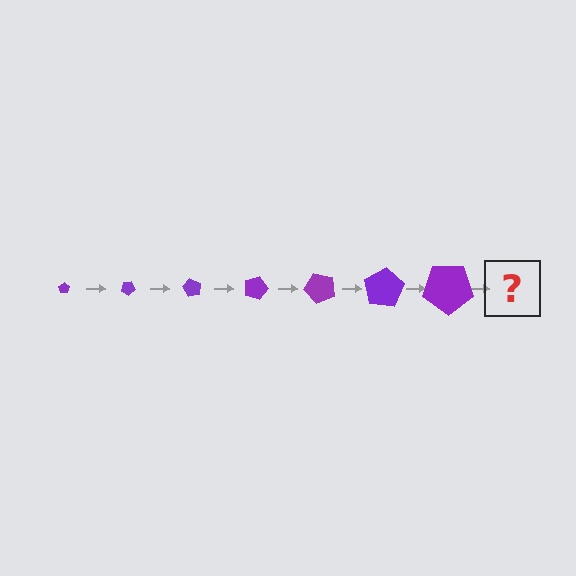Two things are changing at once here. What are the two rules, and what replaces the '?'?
The two rules are that the pentagon grows larger each step and it rotates 30 degrees each step. The '?' should be a pentagon, larger than the previous one and rotated 210 degrees from the start.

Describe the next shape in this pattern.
It should be a pentagon, larger than the previous one and rotated 210 degrees from the start.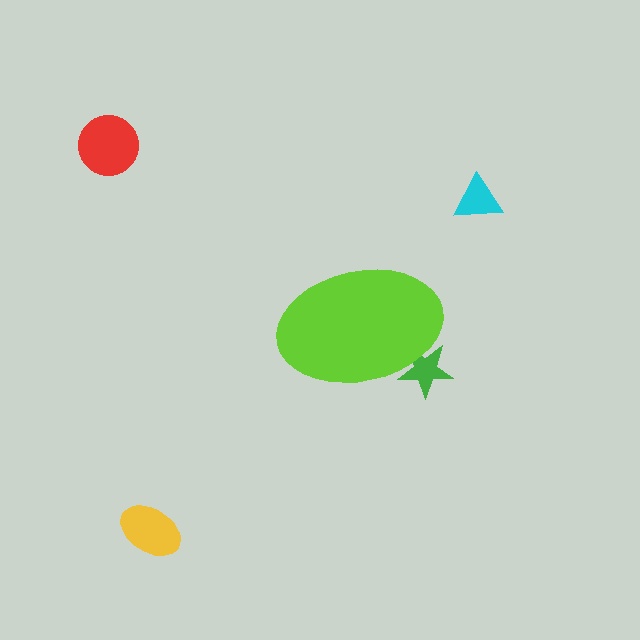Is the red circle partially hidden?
No, the red circle is fully visible.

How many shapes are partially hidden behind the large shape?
1 shape is partially hidden.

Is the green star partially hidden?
Yes, the green star is partially hidden behind the lime ellipse.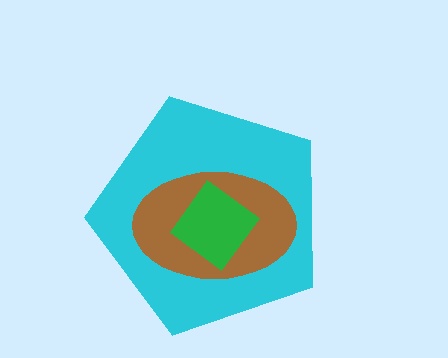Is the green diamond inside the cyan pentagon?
Yes.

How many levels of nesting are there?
3.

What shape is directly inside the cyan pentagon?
The brown ellipse.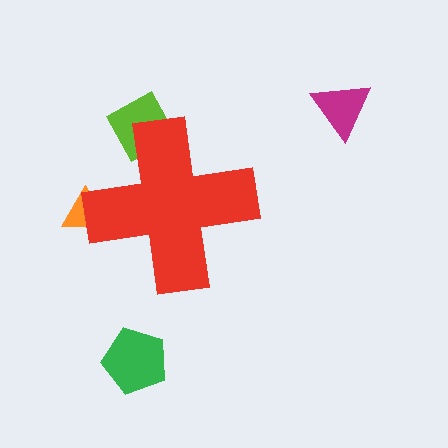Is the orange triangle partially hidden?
Yes, the orange triangle is partially hidden behind the red cross.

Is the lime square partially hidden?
Yes, the lime square is partially hidden behind the red cross.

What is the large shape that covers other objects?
A red cross.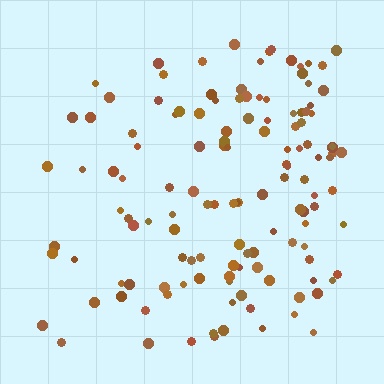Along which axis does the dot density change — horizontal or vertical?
Horizontal.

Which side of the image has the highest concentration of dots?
The right.